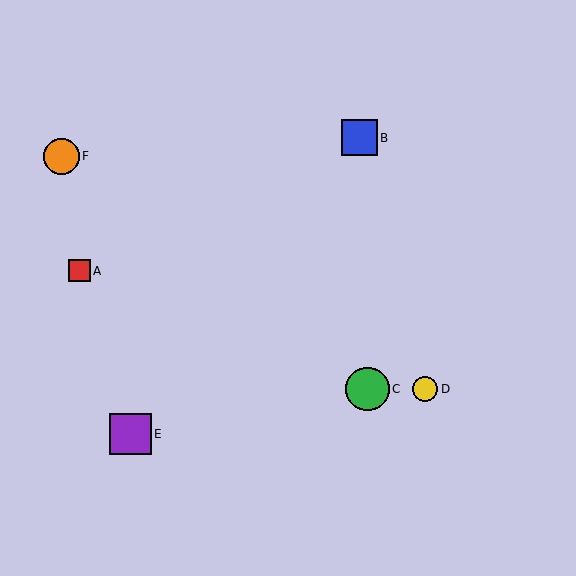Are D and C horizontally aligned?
Yes, both are at y≈389.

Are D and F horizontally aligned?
No, D is at y≈389 and F is at y≈156.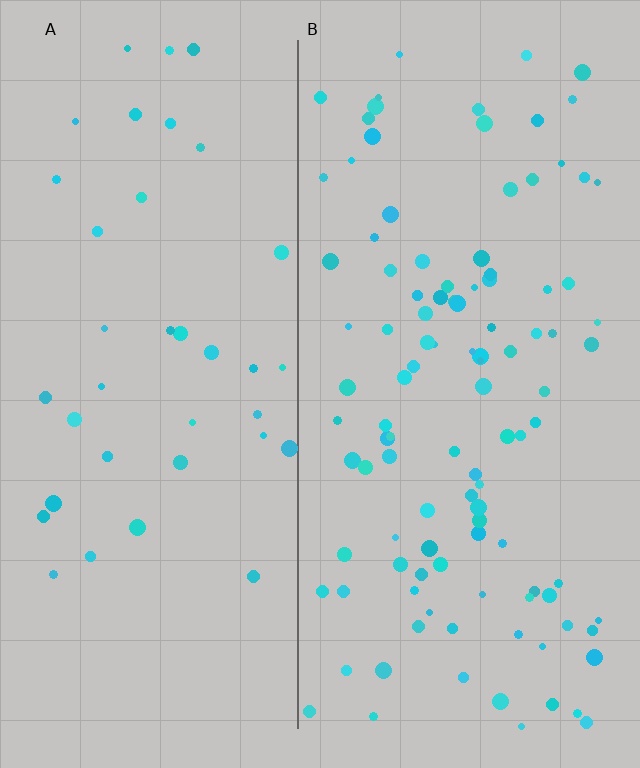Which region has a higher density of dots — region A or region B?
B (the right).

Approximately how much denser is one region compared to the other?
Approximately 2.9× — region B over region A.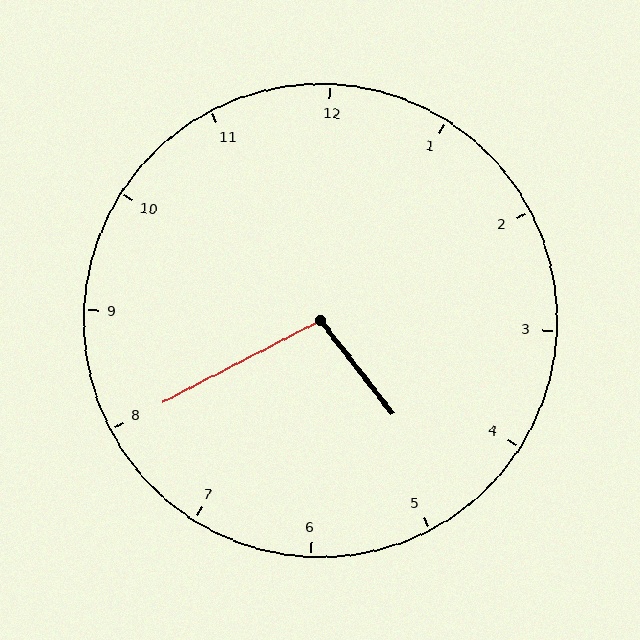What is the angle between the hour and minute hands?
Approximately 100 degrees.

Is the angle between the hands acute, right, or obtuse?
It is obtuse.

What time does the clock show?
4:40.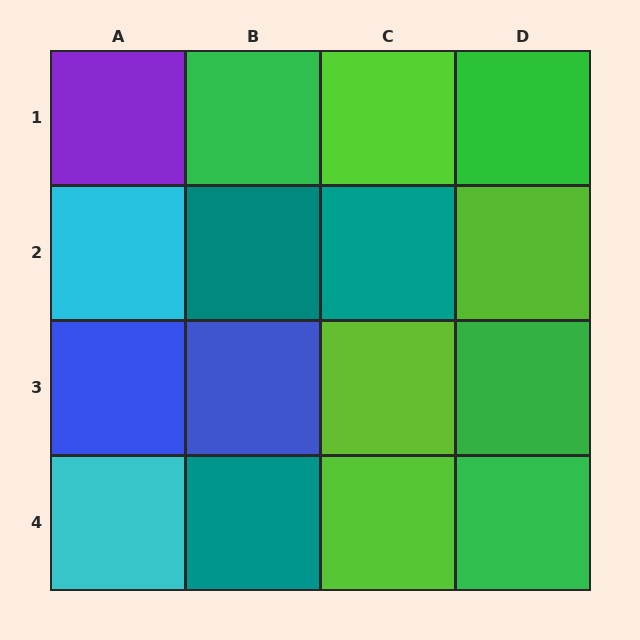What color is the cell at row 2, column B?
Teal.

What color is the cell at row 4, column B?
Teal.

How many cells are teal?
3 cells are teal.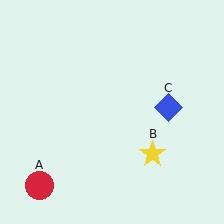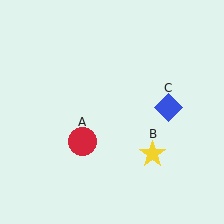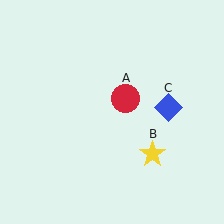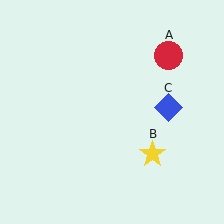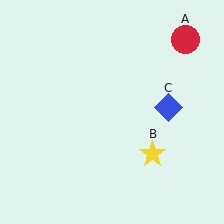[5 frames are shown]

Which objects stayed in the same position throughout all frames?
Yellow star (object B) and blue diamond (object C) remained stationary.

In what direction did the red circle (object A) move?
The red circle (object A) moved up and to the right.